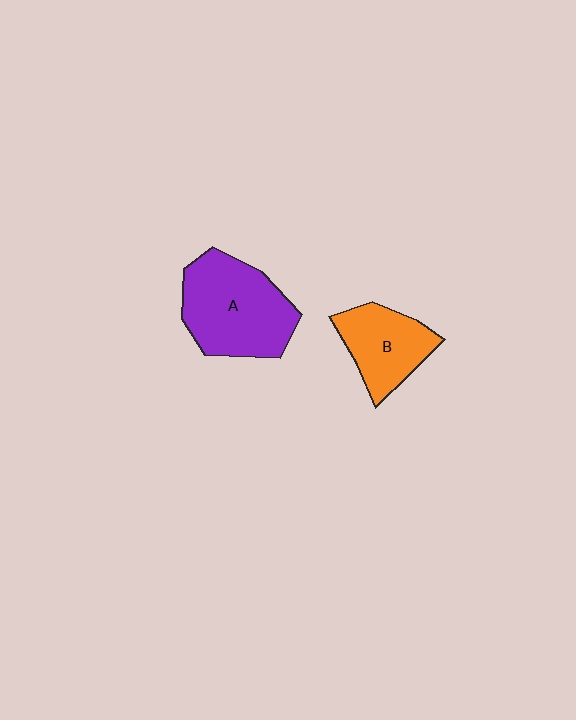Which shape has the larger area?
Shape A (purple).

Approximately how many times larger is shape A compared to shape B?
Approximately 1.5 times.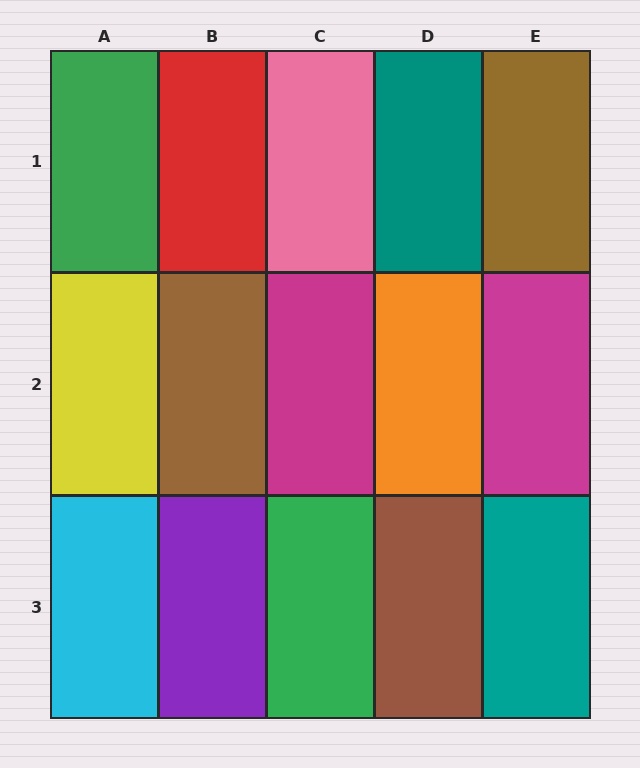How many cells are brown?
3 cells are brown.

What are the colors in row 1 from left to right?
Green, red, pink, teal, brown.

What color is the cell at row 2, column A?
Yellow.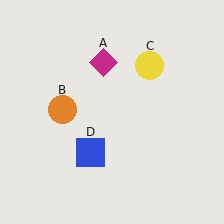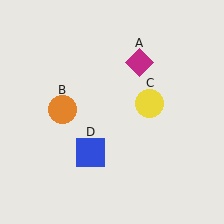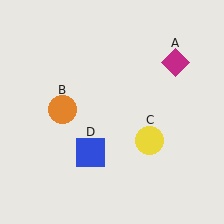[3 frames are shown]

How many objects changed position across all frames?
2 objects changed position: magenta diamond (object A), yellow circle (object C).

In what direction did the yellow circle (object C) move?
The yellow circle (object C) moved down.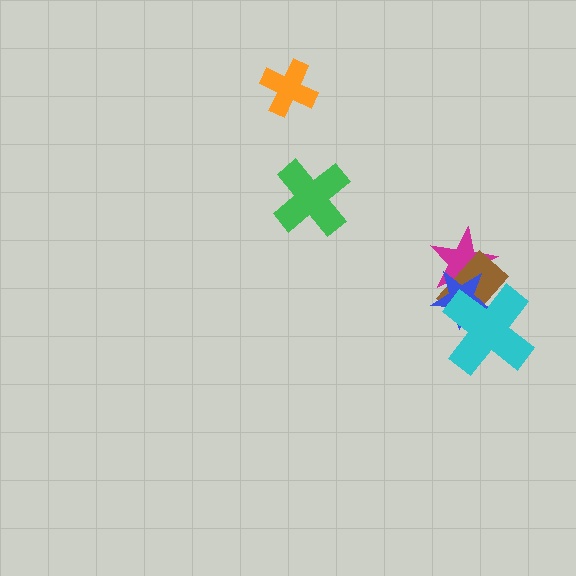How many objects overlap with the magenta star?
3 objects overlap with the magenta star.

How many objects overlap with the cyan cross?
3 objects overlap with the cyan cross.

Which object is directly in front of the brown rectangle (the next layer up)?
The blue star is directly in front of the brown rectangle.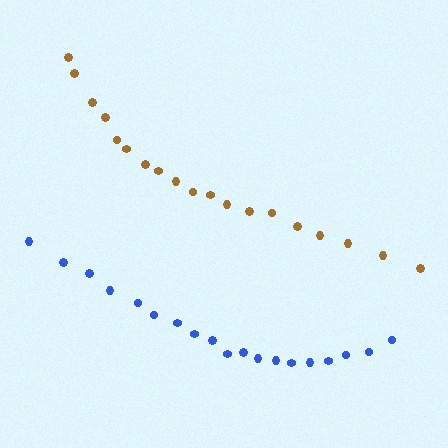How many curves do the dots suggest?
There are 2 distinct paths.